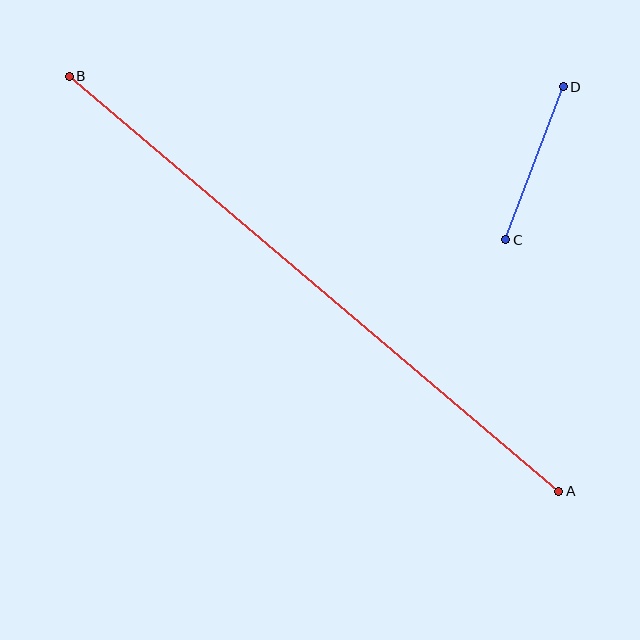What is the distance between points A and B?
The distance is approximately 642 pixels.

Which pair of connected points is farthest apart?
Points A and B are farthest apart.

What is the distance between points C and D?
The distance is approximately 163 pixels.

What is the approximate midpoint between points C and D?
The midpoint is at approximately (535, 163) pixels.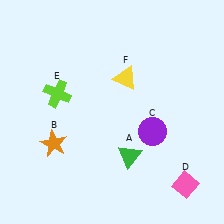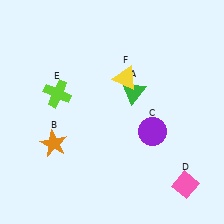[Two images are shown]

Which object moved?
The green triangle (A) moved up.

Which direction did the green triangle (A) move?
The green triangle (A) moved up.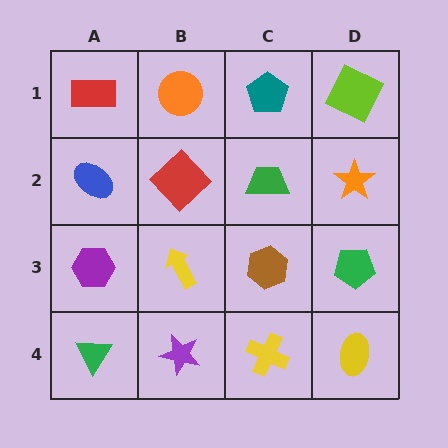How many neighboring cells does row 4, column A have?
2.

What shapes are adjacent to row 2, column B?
An orange circle (row 1, column B), a yellow arrow (row 3, column B), a blue ellipse (row 2, column A), a green trapezoid (row 2, column C).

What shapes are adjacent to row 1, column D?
An orange star (row 2, column D), a teal pentagon (row 1, column C).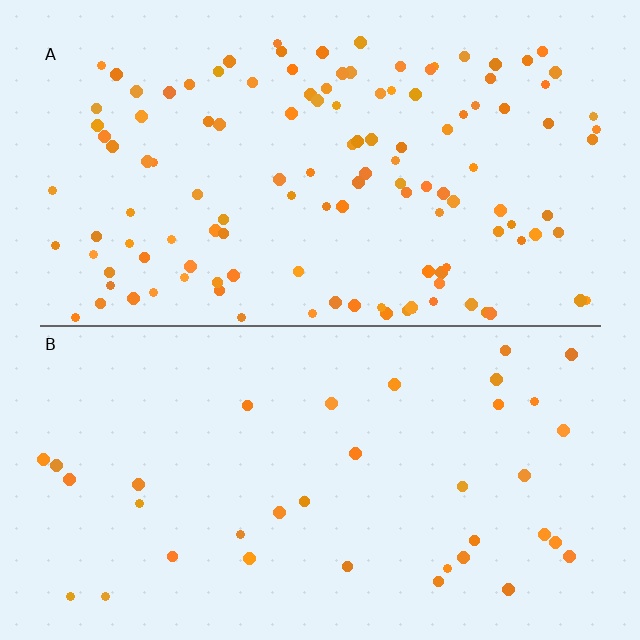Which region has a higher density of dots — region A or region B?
A (the top).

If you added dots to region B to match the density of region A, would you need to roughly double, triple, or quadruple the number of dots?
Approximately triple.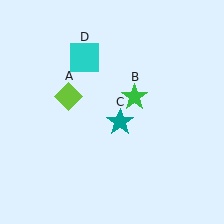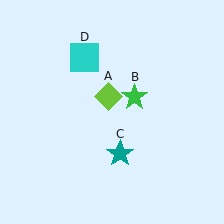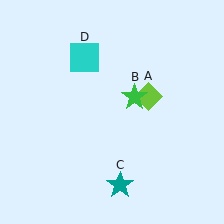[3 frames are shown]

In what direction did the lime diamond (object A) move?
The lime diamond (object A) moved right.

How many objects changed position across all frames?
2 objects changed position: lime diamond (object A), teal star (object C).